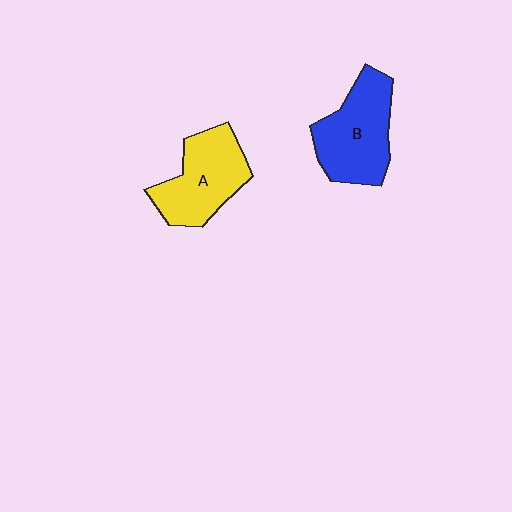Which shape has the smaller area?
Shape A (yellow).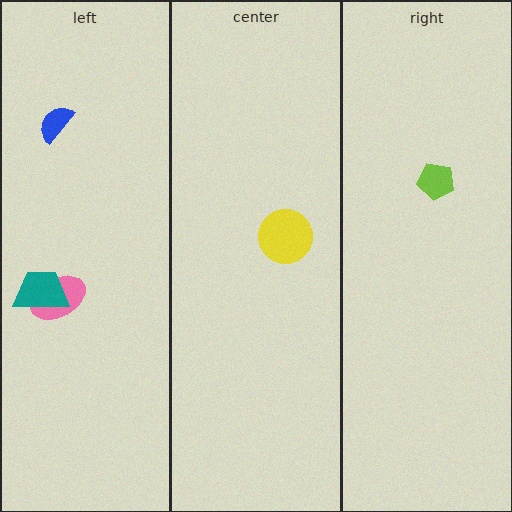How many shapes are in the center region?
1.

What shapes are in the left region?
The pink ellipse, the teal trapezoid, the blue semicircle.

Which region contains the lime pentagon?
The right region.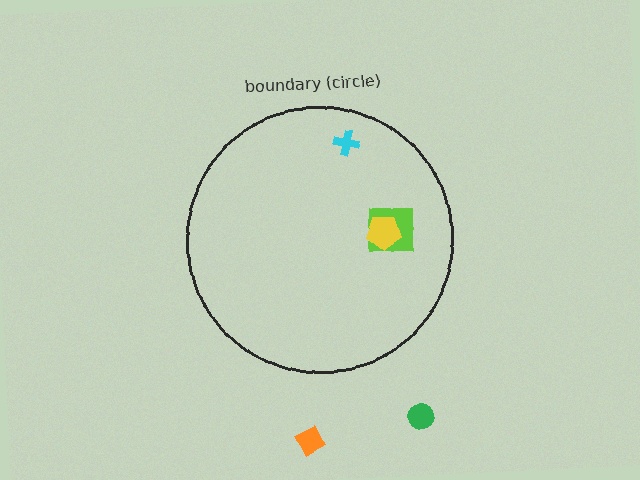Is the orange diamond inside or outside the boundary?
Outside.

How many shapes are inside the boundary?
3 inside, 2 outside.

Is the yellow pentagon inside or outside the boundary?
Inside.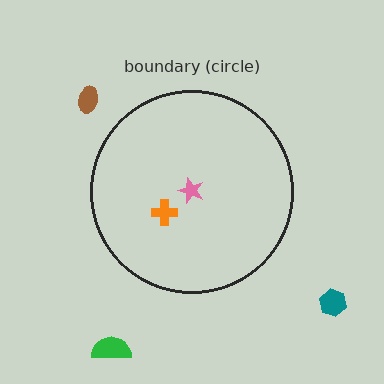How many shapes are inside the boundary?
2 inside, 3 outside.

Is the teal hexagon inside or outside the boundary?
Outside.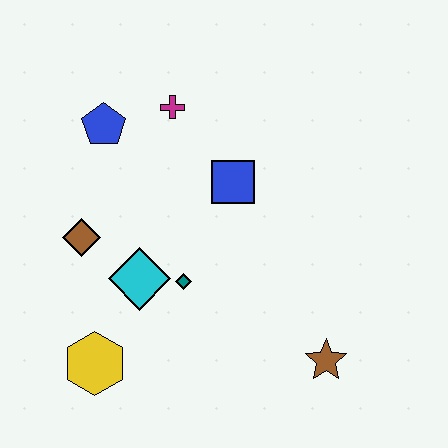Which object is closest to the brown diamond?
The cyan diamond is closest to the brown diamond.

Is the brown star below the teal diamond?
Yes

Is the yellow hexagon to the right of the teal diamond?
No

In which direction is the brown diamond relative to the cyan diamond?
The brown diamond is to the left of the cyan diamond.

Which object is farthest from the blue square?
The yellow hexagon is farthest from the blue square.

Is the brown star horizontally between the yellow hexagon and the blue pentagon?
No